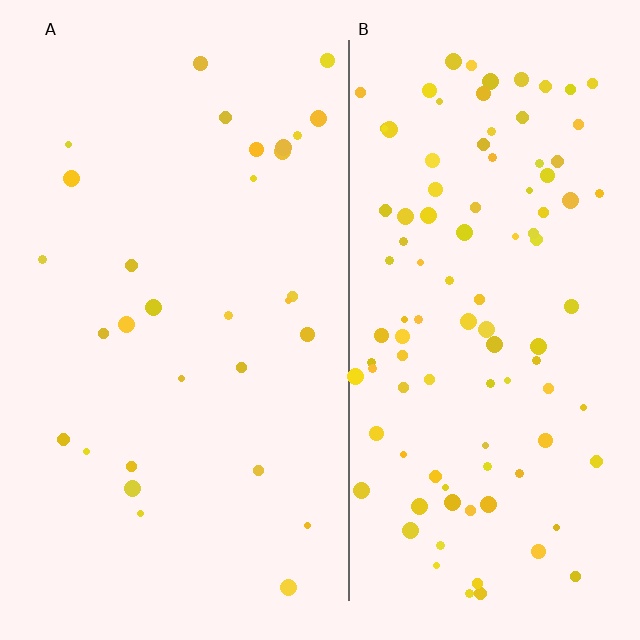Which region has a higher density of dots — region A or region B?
B (the right).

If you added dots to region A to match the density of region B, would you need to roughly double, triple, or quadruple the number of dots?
Approximately triple.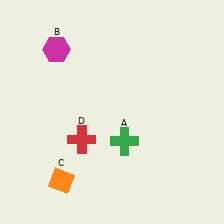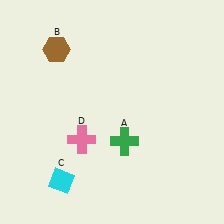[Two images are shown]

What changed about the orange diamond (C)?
In Image 1, C is orange. In Image 2, it changed to cyan.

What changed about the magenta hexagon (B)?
In Image 1, B is magenta. In Image 2, it changed to brown.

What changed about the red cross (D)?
In Image 1, D is red. In Image 2, it changed to pink.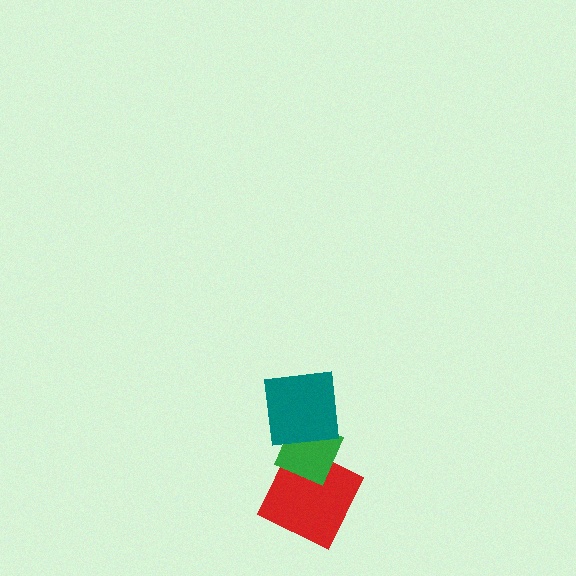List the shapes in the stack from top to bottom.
From top to bottom: the teal square, the green diamond, the red square.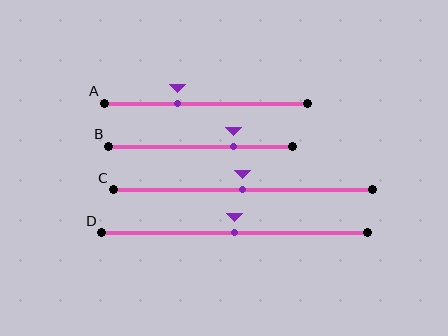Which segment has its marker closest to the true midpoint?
Segment C has its marker closest to the true midpoint.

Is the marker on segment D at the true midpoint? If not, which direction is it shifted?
Yes, the marker on segment D is at the true midpoint.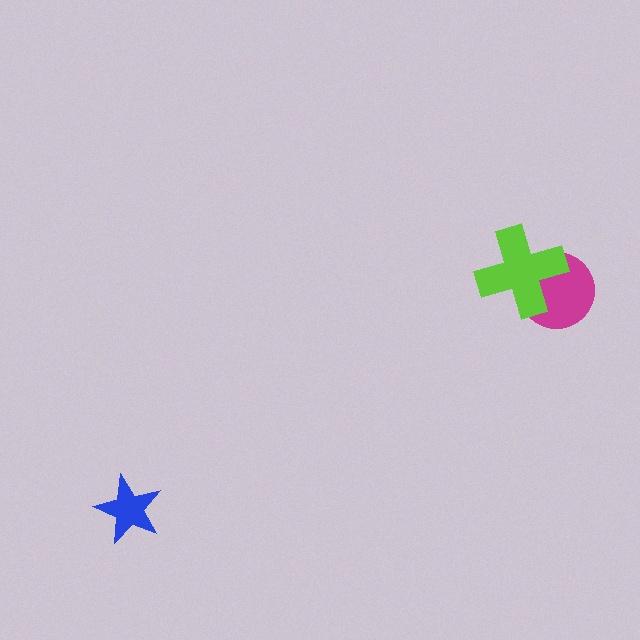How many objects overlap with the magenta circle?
1 object overlaps with the magenta circle.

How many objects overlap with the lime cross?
1 object overlaps with the lime cross.